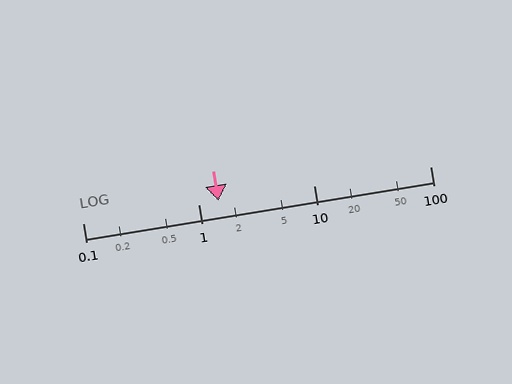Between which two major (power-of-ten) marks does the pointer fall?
The pointer is between 1 and 10.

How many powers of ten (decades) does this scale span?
The scale spans 3 decades, from 0.1 to 100.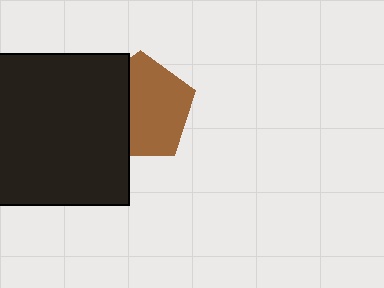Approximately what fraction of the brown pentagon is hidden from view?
Roughly 36% of the brown pentagon is hidden behind the black square.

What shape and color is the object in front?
The object in front is a black square.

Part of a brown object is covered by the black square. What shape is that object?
It is a pentagon.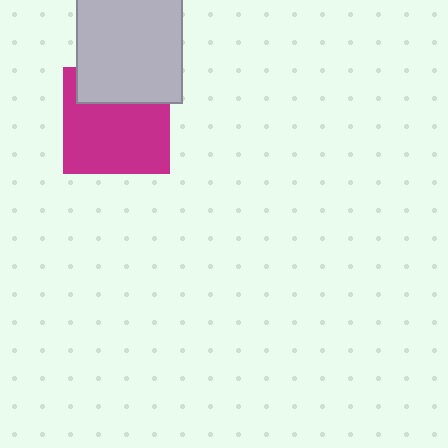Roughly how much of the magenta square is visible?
Most of it is visible (roughly 70%).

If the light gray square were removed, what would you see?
You would see the complete magenta square.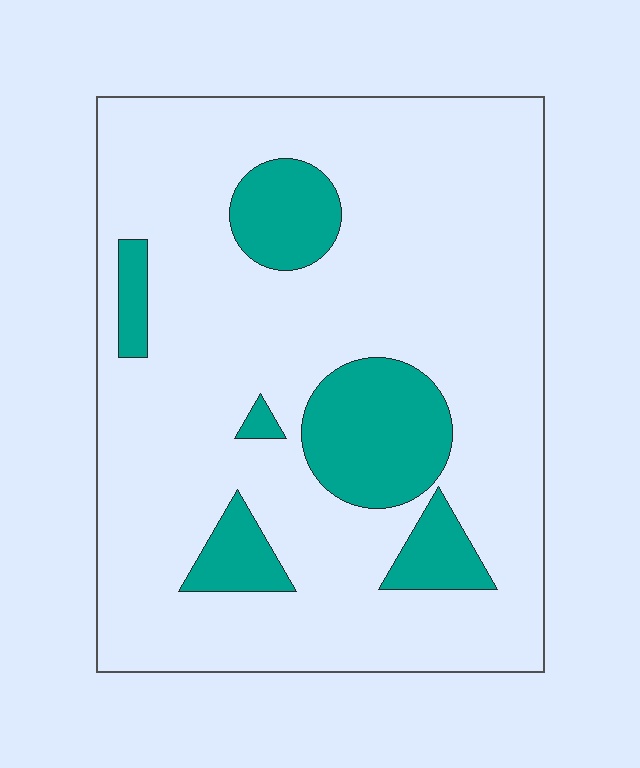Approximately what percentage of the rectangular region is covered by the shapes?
Approximately 20%.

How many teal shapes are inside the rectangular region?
6.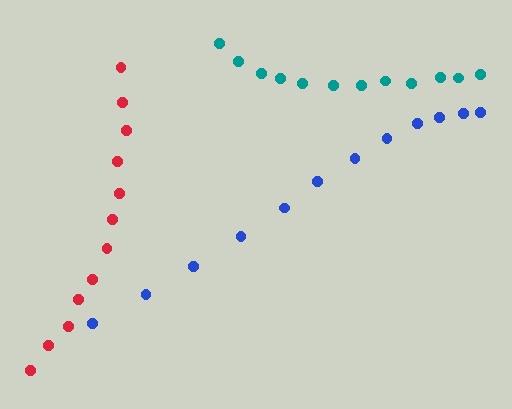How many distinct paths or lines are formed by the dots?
There are 3 distinct paths.